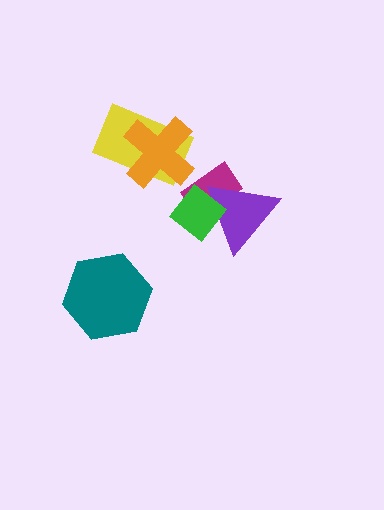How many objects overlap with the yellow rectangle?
1 object overlaps with the yellow rectangle.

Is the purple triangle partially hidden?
Yes, it is partially covered by another shape.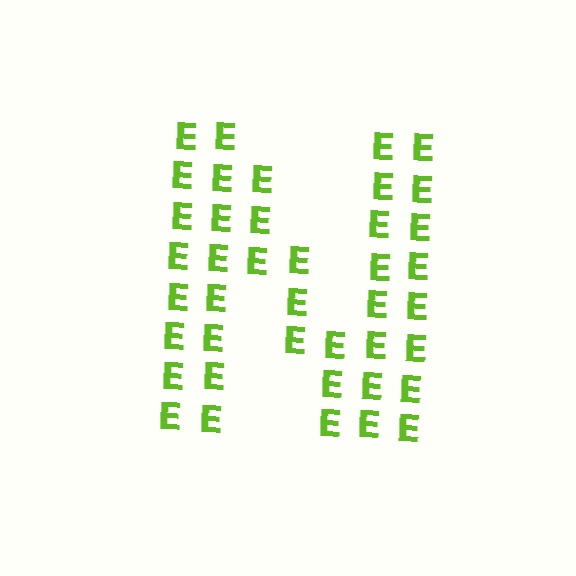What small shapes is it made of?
It is made of small letter E's.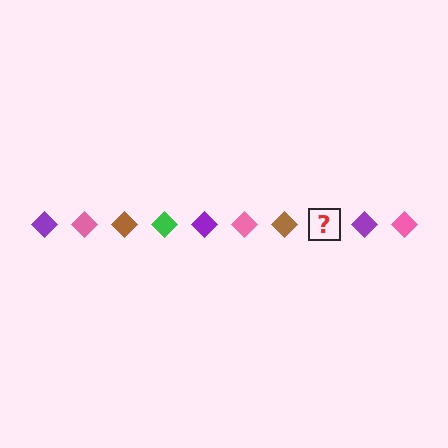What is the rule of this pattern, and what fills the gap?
The rule is that the pattern cycles through purple, pink, brown, green diamonds. The gap should be filled with a green diamond.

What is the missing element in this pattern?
The missing element is a green diamond.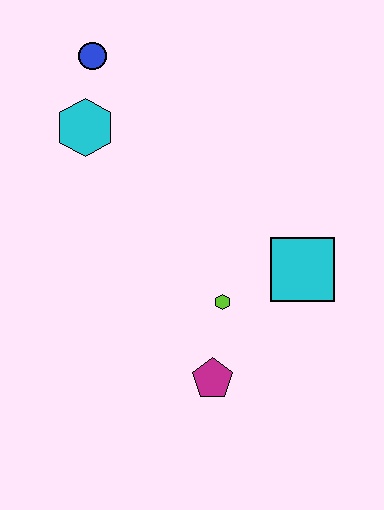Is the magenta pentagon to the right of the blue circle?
Yes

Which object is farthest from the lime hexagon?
The blue circle is farthest from the lime hexagon.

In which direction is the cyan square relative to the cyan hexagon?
The cyan square is to the right of the cyan hexagon.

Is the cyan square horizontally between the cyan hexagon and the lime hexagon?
No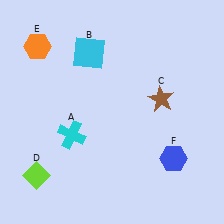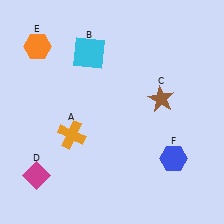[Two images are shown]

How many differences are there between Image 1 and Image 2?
There are 2 differences between the two images.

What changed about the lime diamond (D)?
In Image 1, D is lime. In Image 2, it changed to magenta.